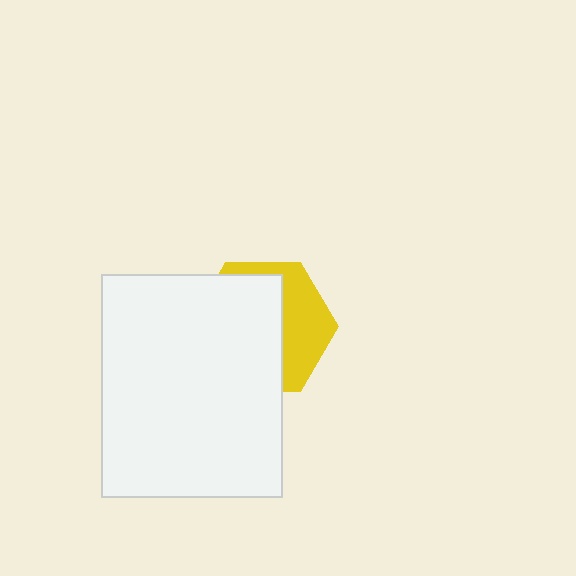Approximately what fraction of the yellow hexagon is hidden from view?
Roughly 63% of the yellow hexagon is hidden behind the white rectangle.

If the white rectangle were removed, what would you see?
You would see the complete yellow hexagon.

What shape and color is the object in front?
The object in front is a white rectangle.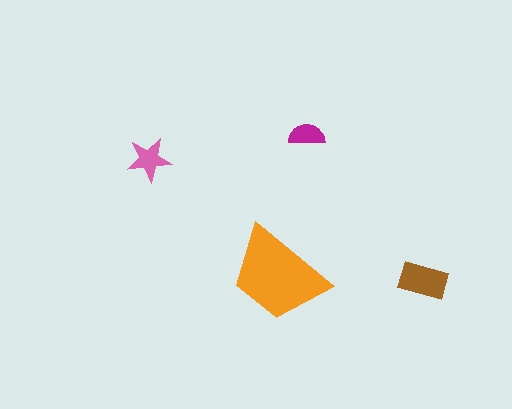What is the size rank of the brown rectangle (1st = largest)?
2nd.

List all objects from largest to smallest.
The orange trapezoid, the brown rectangle, the pink star, the magenta semicircle.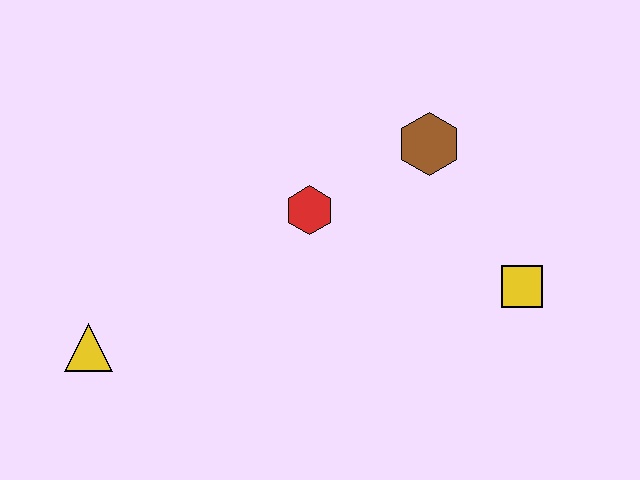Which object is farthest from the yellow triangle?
The yellow square is farthest from the yellow triangle.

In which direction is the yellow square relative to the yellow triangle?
The yellow square is to the right of the yellow triangle.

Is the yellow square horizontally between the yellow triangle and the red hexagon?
No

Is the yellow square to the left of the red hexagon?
No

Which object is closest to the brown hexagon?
The red hexagon is closest to the brown hexagon.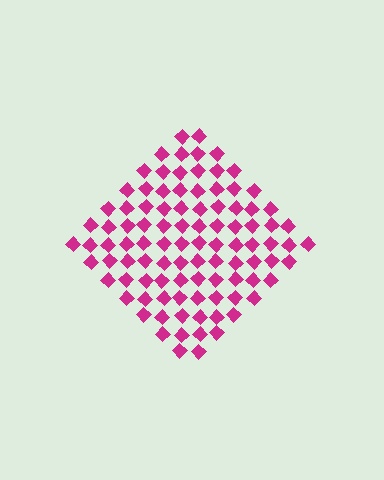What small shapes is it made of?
It is made of small diamonds.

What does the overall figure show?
The overall figure shows a diamond.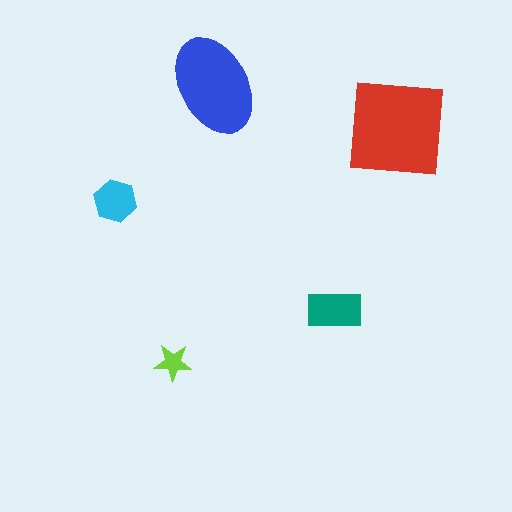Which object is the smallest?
The lime star.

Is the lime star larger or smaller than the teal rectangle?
Smaller.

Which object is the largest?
The red square.